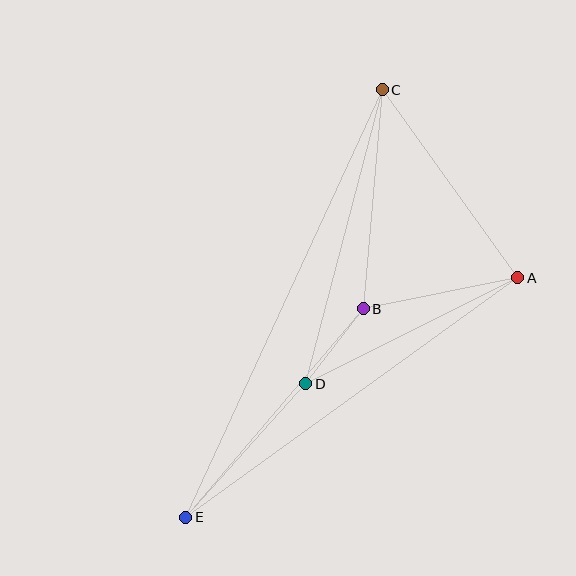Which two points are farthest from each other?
Points C and E are farthest from each other.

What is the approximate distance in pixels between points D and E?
The distance between D and E is approximately 180 pixels.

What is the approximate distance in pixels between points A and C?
The distance between A and C is approximately 232 pixels.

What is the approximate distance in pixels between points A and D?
The distance between A and D is approximately 237 pixels.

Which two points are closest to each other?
Points B and D are closest to each other.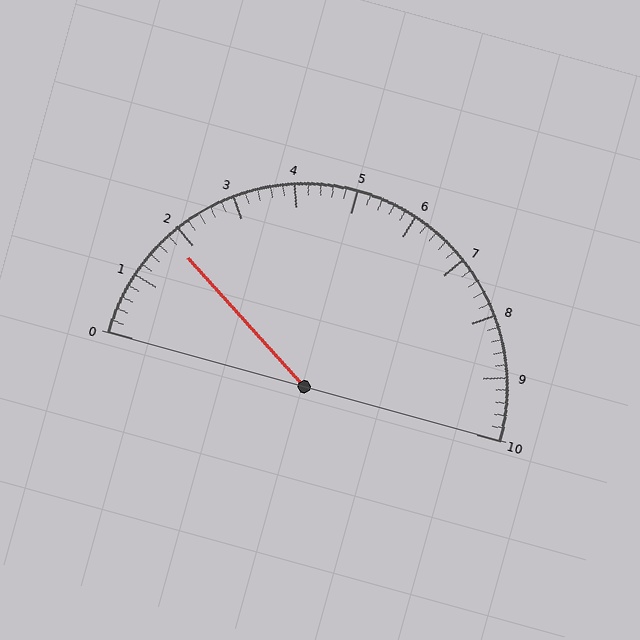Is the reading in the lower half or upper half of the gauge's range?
The reading is in the lower half of the range (0 to 10).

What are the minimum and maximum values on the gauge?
The gauge ranges from 0 to 10.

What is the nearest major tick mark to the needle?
The nearest major tick mark is 2.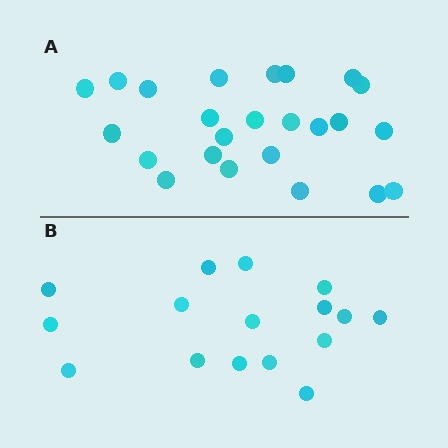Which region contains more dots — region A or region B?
Region A (the top region) has more dots.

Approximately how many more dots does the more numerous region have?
Region A has roughly 8 or so more dots than region B.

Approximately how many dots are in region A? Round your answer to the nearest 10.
About 20 dots. (The exact count is 24, which rounds to 20.)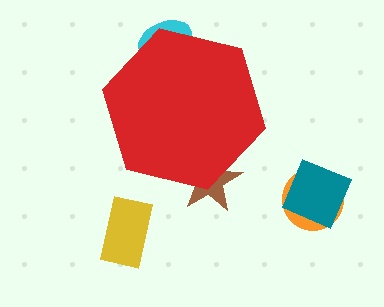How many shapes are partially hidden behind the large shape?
2 shapes are partially hidden.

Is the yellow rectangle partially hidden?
No, the yellow rectangle is fully visible.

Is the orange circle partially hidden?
No, the orange circle is fully visible.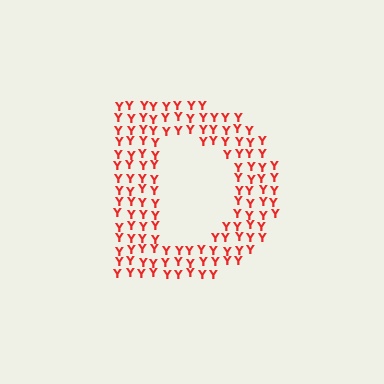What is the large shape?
The large shape is the letter D.